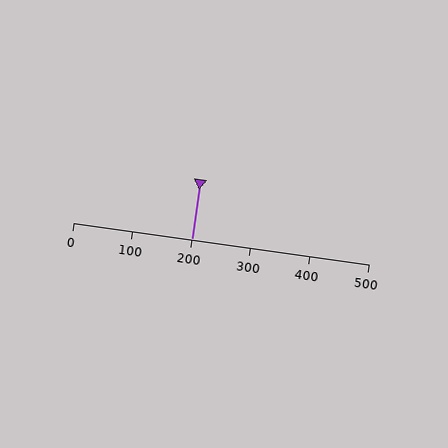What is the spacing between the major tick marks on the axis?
The major ticks are spaced 100 apart.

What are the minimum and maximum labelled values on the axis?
The axis runs from 0 to 500.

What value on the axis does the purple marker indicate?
The marker indicates approximately 200.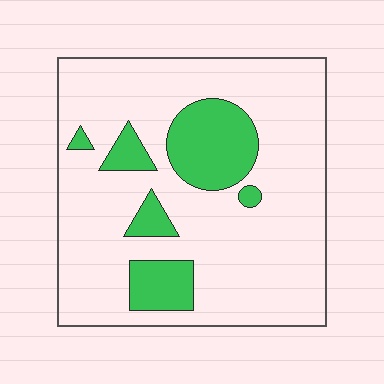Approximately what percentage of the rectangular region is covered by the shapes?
Approximately 20%.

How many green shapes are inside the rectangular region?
6.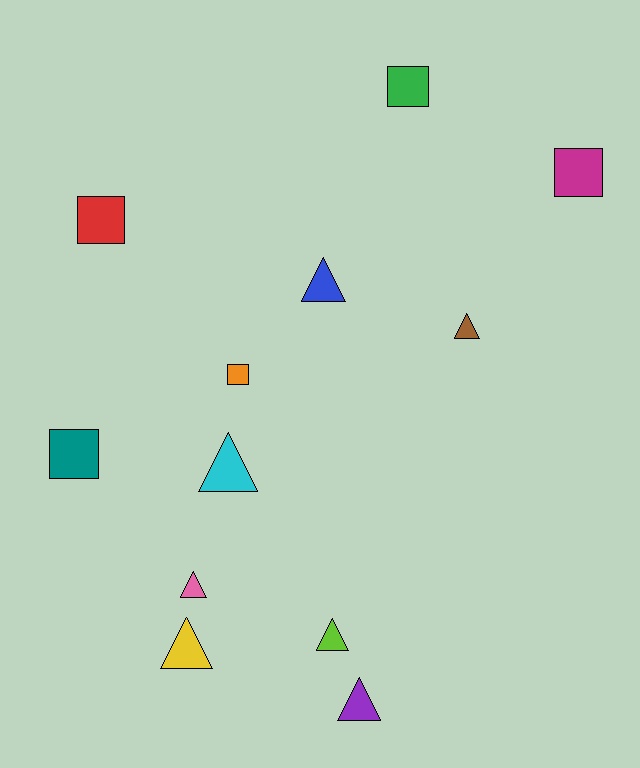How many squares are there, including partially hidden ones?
There are 5 squares.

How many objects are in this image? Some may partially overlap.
There are 12 objects.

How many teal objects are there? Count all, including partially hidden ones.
There is 1 teal object.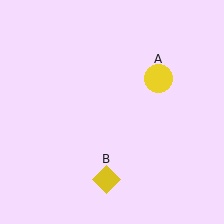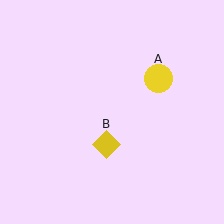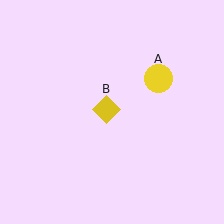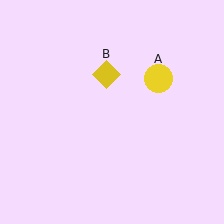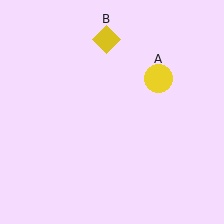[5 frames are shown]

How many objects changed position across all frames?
1 object changed position: yellow diamond (object B).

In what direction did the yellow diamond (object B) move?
The yellow diamond (object B) moved up.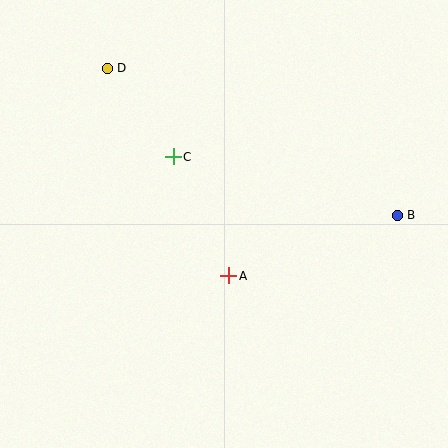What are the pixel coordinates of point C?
Point C is at (173, 157).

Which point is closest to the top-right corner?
Point B is closest to the top-right corner.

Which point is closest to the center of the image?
Point A at (229, 276) is closest to the center.